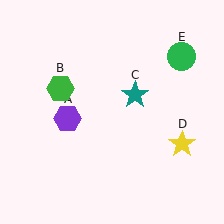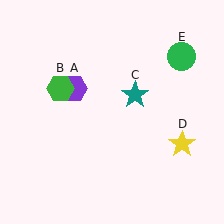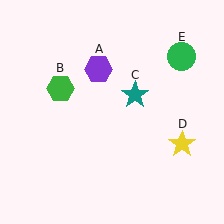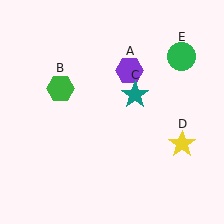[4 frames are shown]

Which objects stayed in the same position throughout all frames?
Green hexagon (object B) and teal star (object C) and yellow star (object D) and green circle (object E) remained stationary.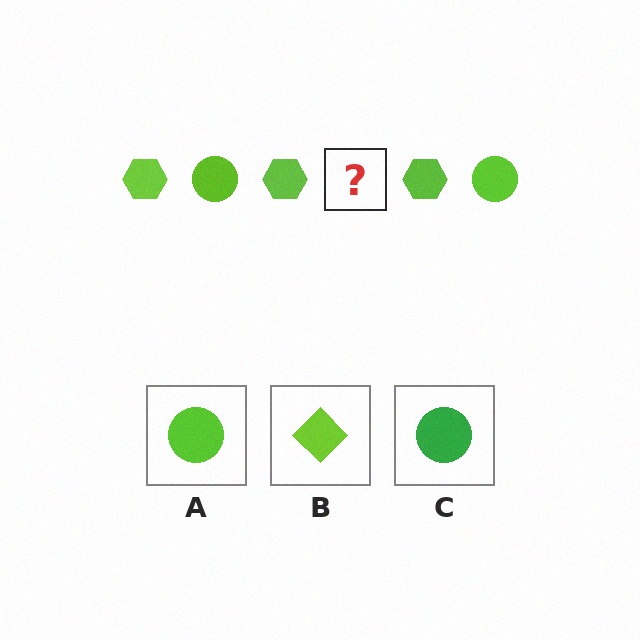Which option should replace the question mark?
Option A.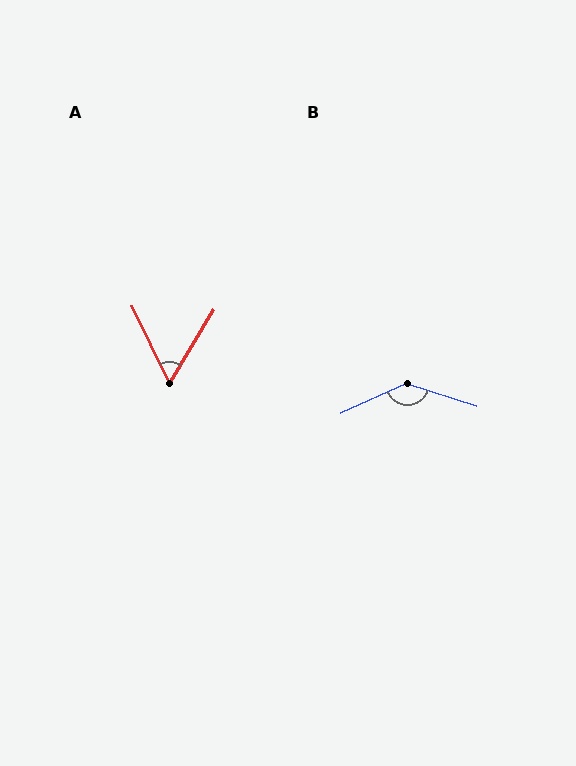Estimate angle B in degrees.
Approximately 137 degrees.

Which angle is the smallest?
A, at approximately 57 degrees.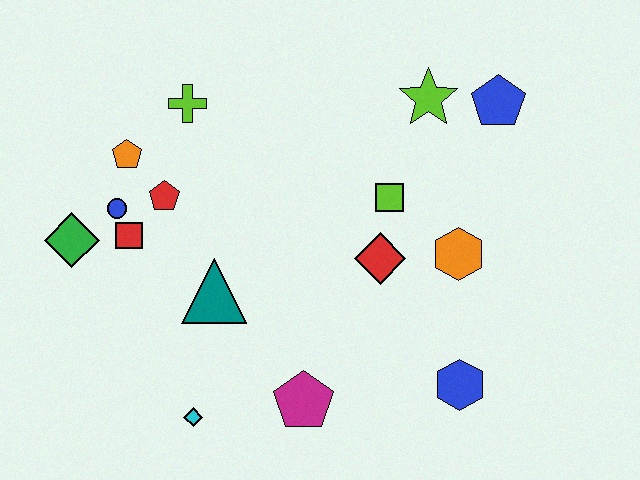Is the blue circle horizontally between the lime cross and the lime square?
No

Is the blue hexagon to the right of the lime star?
Yes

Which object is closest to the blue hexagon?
The orange hexagon is closest to the blue hexagon.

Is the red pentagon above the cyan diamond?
Yes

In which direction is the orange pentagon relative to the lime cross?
The orange pentagon is to the left of the lime cross.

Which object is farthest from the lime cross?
The blue hexagon is farthest from the lime cross.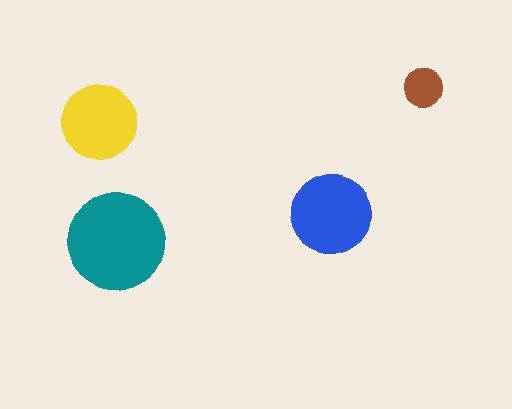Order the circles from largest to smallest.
the teal one, the blue one, the yellow one, the brown one.